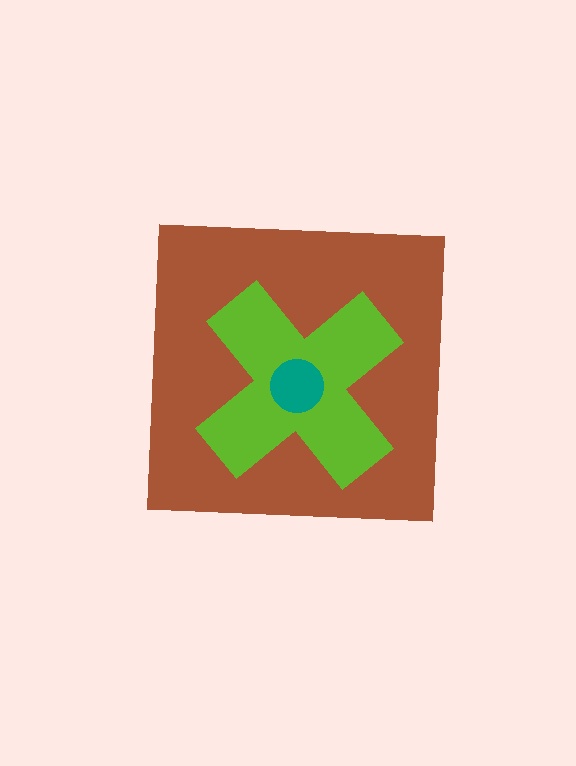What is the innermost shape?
The teal circle.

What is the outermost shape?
The brown square.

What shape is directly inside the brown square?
The lime cross.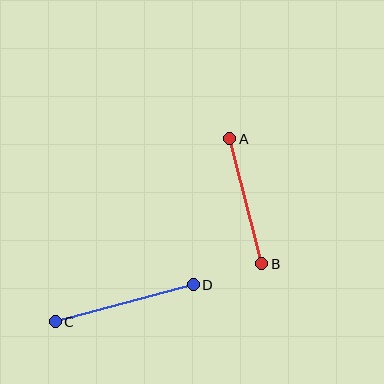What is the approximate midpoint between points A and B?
The midpoint is at approximately (246, 201) pixels.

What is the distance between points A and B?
The distance is approximately 129 pixels.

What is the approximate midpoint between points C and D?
The midpoint is at approximately (124, 303) pixels.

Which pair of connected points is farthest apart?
Points C and D are farthest apart.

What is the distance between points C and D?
The distance is approximately 143 pixels.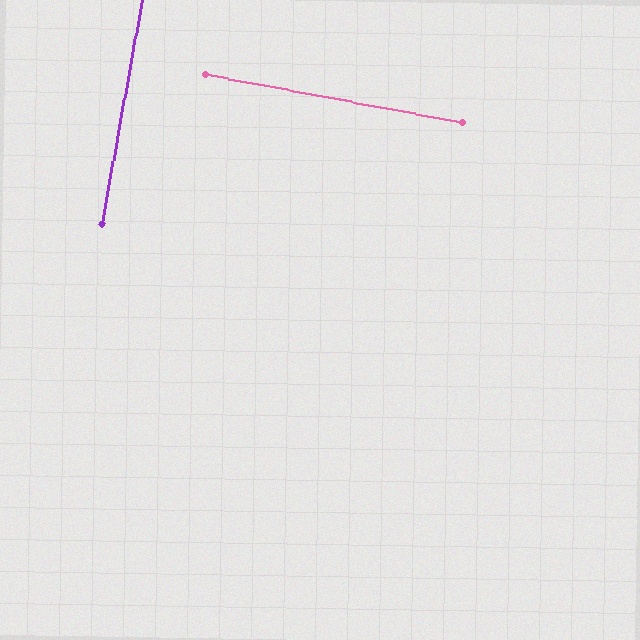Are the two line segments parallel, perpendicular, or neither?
Perpendicular — they meet at approximately 90°.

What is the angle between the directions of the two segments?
Approximately 90 degrees.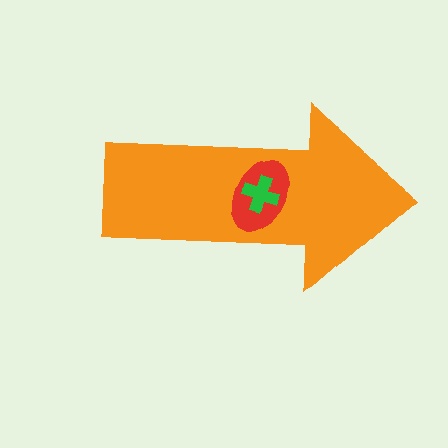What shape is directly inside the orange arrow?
The red ellipse.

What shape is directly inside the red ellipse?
The green cross.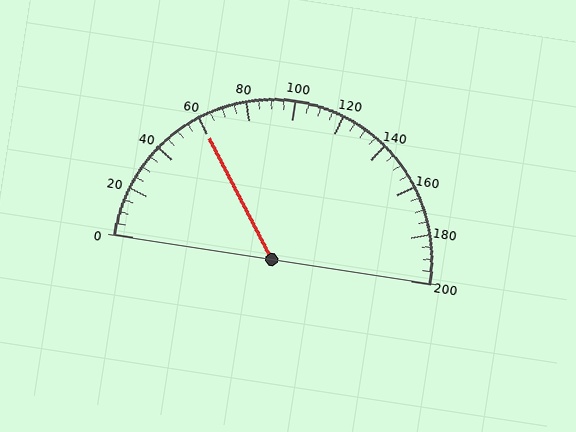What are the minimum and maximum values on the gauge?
The gauge ranges from 0 to 200.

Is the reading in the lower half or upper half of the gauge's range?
The reading is in the lower half of the range (0 to 200).